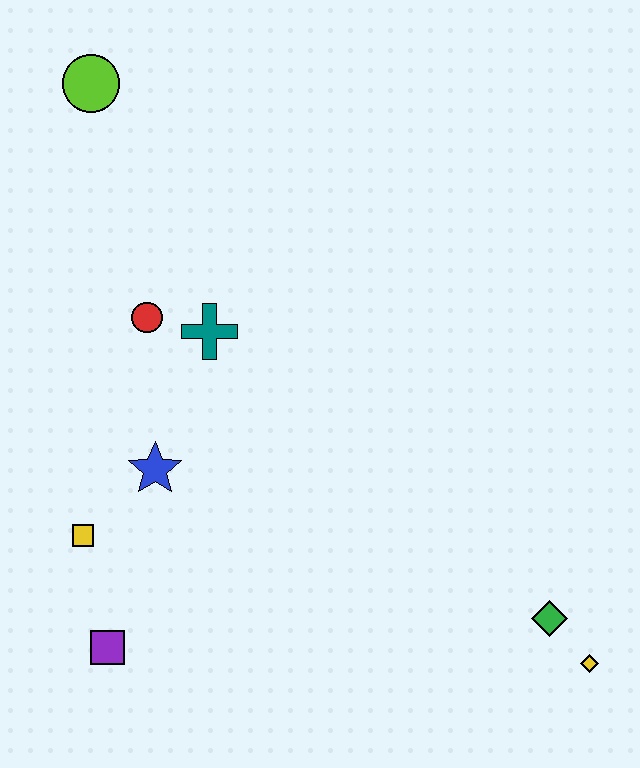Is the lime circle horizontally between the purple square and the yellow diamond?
No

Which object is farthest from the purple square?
The lime circle is farthest from the purple square.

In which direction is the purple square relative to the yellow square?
The purple square is below the yellow square.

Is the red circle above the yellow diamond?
Yes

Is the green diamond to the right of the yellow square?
Yes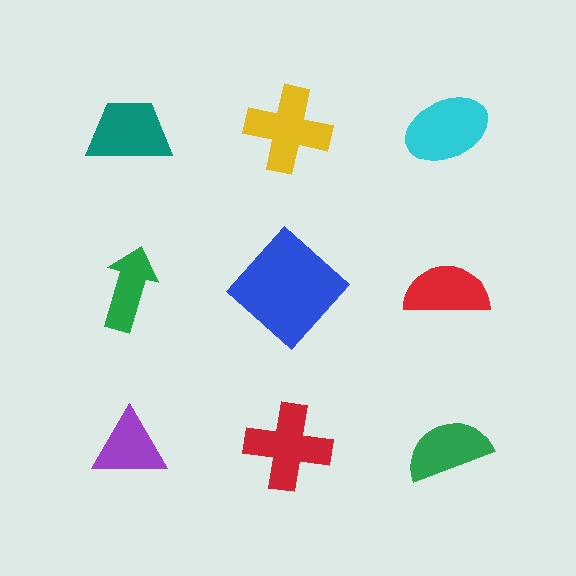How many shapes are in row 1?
3 shapes.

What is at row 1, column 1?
A teal trapezoid.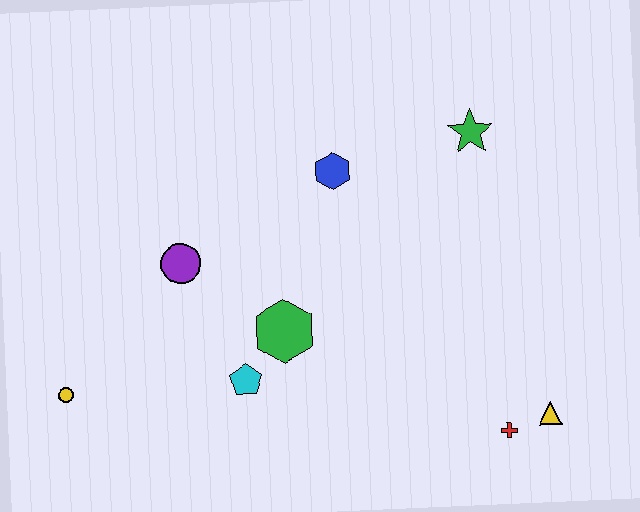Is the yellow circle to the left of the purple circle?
Yes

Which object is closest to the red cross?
The yellow triangle is closest to the red cross.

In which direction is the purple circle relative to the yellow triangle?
The purple circle is to the left of the yellow triangle.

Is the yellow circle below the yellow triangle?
No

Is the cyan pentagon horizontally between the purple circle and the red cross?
Yes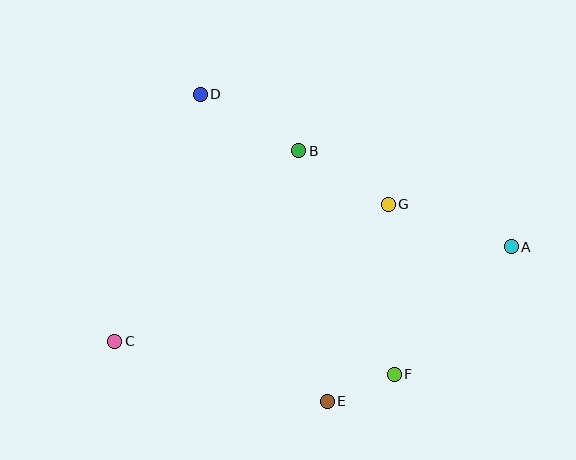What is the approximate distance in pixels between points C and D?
The distance between C and D is approximately 261 pixels.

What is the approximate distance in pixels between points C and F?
The distance between C and F is approximately 282 pixels.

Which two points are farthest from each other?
Points A and C are farthest from each other.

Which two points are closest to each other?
Points E and F are closest to each other.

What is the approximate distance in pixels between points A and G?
The distance between A and G is approximately 130 pixels.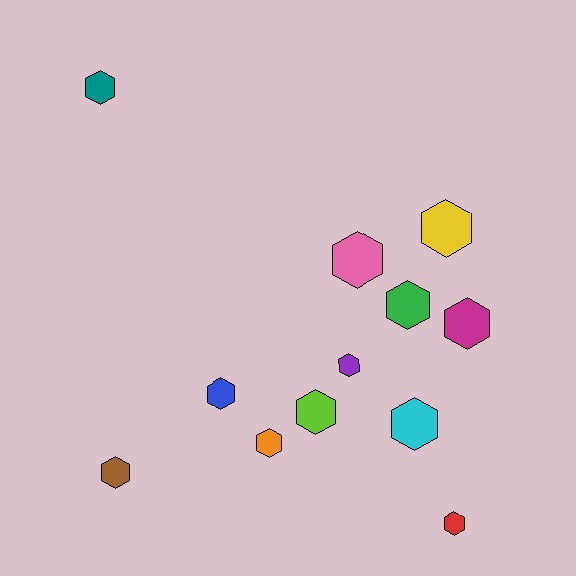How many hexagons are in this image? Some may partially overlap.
There are 12 hexagons.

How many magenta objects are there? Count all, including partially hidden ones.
There is 1 magenta object.